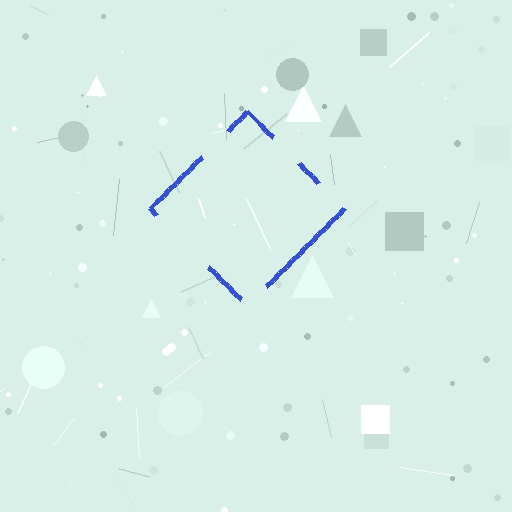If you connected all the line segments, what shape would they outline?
They would outline a diamond.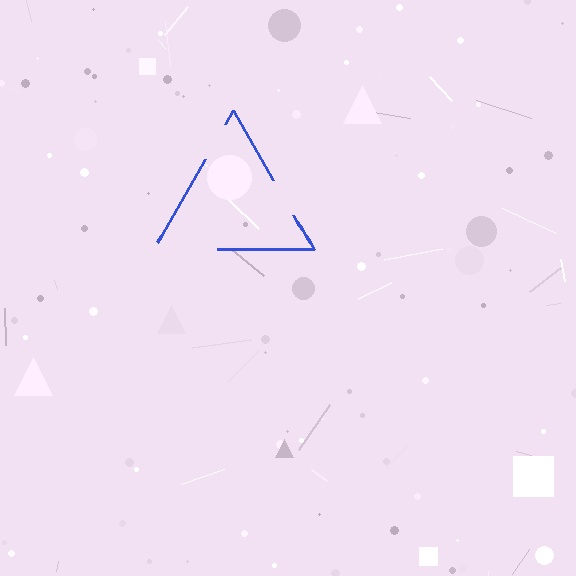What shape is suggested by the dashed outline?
The dashed outline suggests a triangle.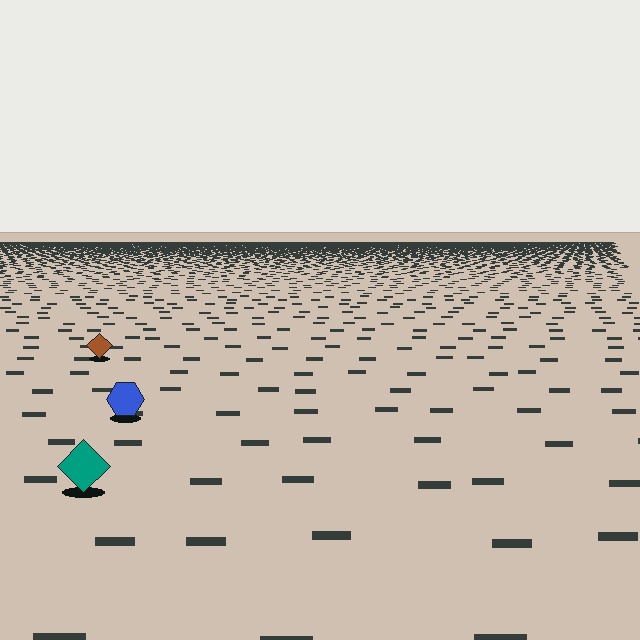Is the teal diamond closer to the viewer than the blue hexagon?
Yes. The teal diamond is closer — you can tell from the texture gradient: the ground texture is coarser near it.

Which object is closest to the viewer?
The teal diamond is closest. The texture marks near it are larger and more spread out.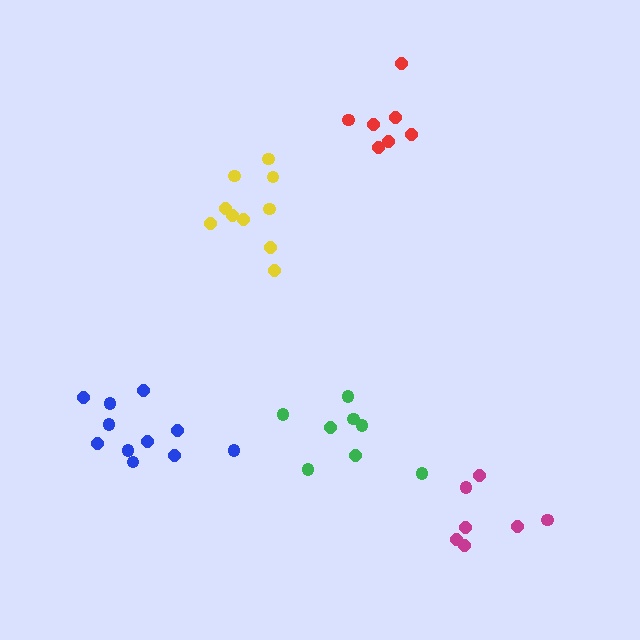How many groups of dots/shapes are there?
There are 5 groups.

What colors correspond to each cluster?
The clusters are colored: green, blue, yellow, red, magenta.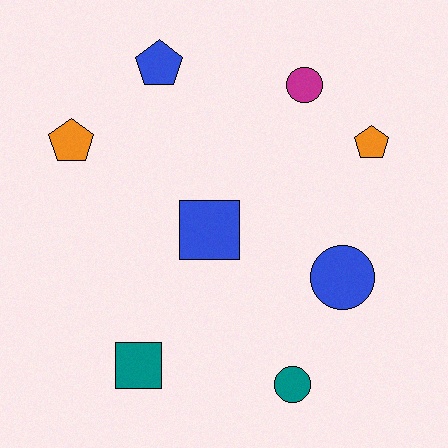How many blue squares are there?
There is 1 blue square.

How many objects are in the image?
There are 8 objects.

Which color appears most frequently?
Blue, with 3 objects.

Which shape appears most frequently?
Pentagon, with 3 objects.